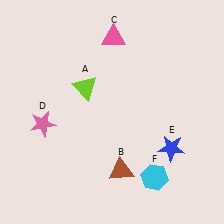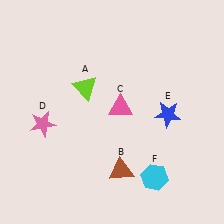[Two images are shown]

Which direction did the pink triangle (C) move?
The pink triangle (C) moved down.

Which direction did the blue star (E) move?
The blue star (E) moved up.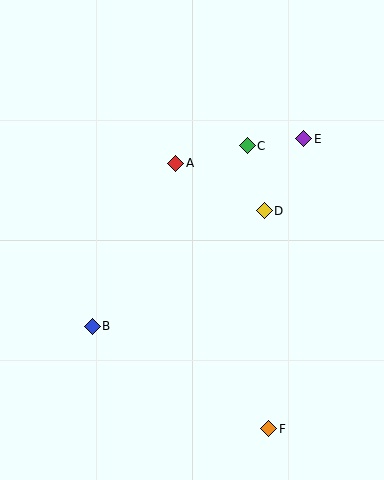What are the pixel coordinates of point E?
Point E is at (304, 139).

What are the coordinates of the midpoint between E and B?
The midpoint between E and B is at (198, 232).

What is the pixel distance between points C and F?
The distance between C and F is 284 pixels.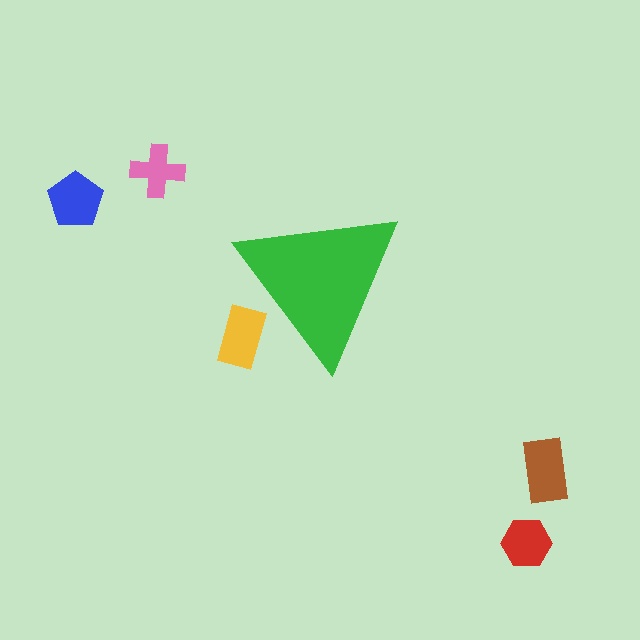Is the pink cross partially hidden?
No, the pink cross is fully visible.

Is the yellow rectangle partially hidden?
Yes, the yellow rectangle is partially hidden behind the green triangle.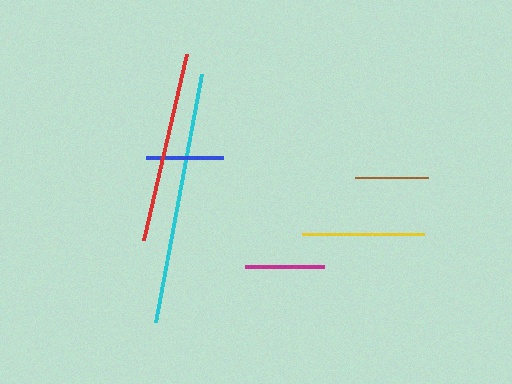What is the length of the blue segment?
The blue segment is approximately 77 pixels long.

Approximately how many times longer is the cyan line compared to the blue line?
The cyan line is approximately 3.3 times the length of the blue line.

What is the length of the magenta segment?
The magenta segment is approximately 79 pixels long.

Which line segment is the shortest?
The brown line is the shortest at approximately 73 pixels.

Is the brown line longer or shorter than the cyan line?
The cyan line is longer than the brown line.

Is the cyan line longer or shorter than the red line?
The cyan line is longer than the red line.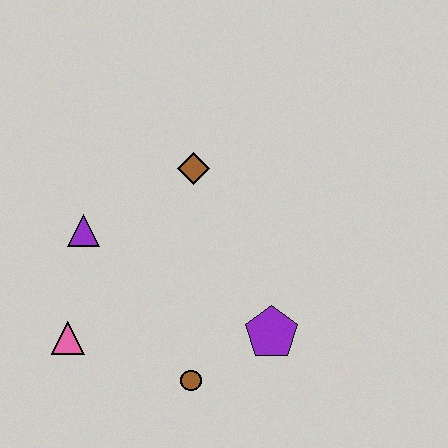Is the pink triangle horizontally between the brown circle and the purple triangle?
No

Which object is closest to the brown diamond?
The purple triangle is closest to the brown diamond.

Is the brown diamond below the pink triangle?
No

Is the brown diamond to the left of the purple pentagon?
Yes